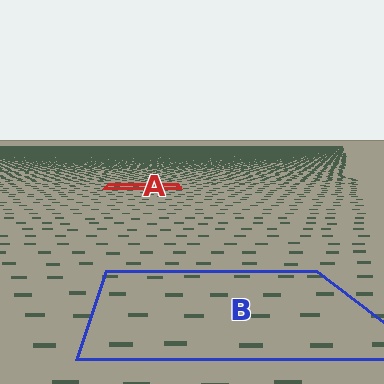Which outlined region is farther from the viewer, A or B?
Region A is farther from the viewer — the texture elements inside it appear smaller and more densely packed.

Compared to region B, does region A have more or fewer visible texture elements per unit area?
Region A has more texture elements per unit area — they are packed more densely because it is farther away.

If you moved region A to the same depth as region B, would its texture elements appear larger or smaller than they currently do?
They would appear larger. At a closer depth, the same texture elements are projected at a bigger on-screen size.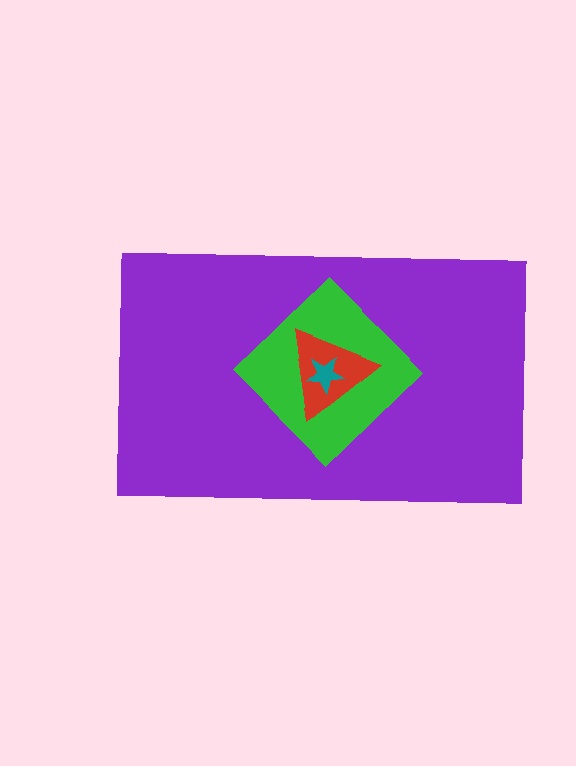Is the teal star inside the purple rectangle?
Yes.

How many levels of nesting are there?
4.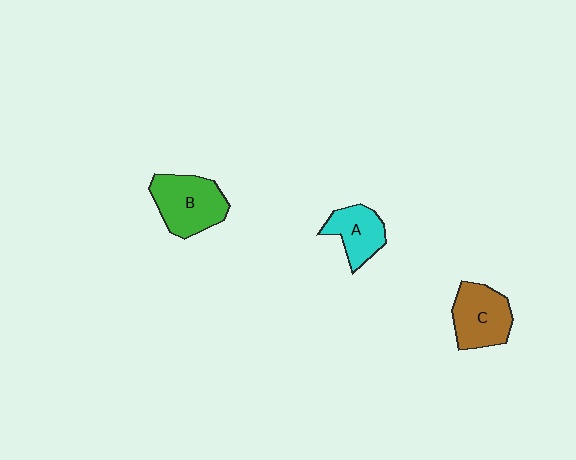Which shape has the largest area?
Shape B (green).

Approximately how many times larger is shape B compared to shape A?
Approximately 1.4 times.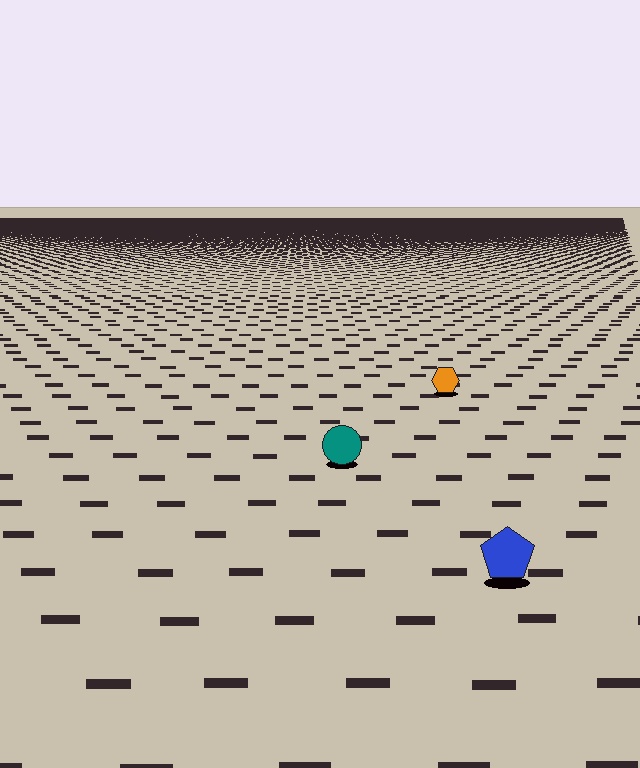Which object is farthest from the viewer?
The orange hexagon is farthest from the viewer. It appears smaller and the ground texture around it is denser.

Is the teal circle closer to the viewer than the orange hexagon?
Yes. The teal circle is closer — you can tell from the texture gradient: the ground texture is coarser near it.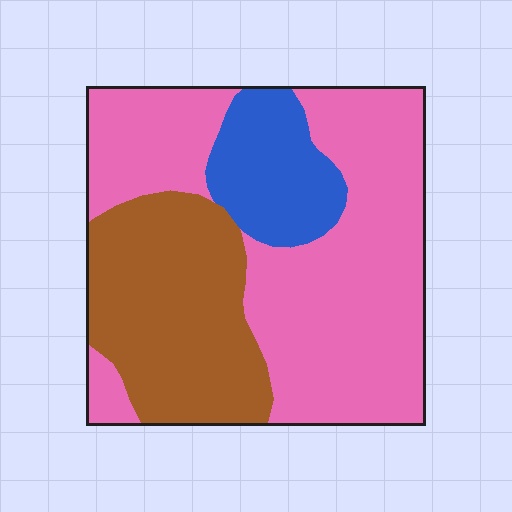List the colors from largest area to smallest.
From largest to smallest: pink, brown, blue.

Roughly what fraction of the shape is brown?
Brown covers about 30% of the shape.